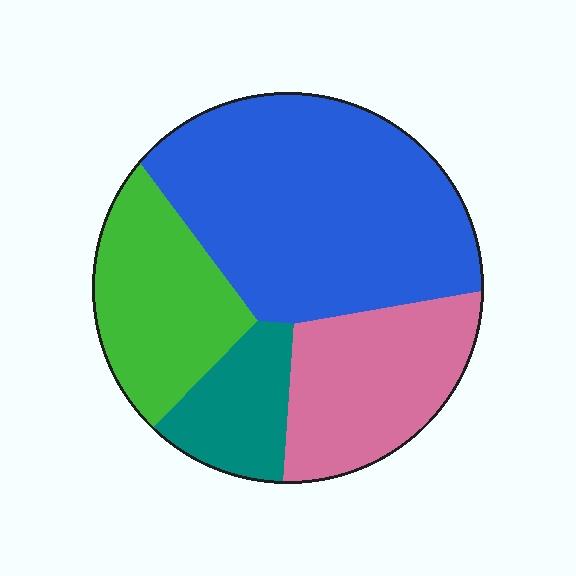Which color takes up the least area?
Teal, at roughly 10%.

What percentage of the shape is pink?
Pink covers roughly 20% of the shape.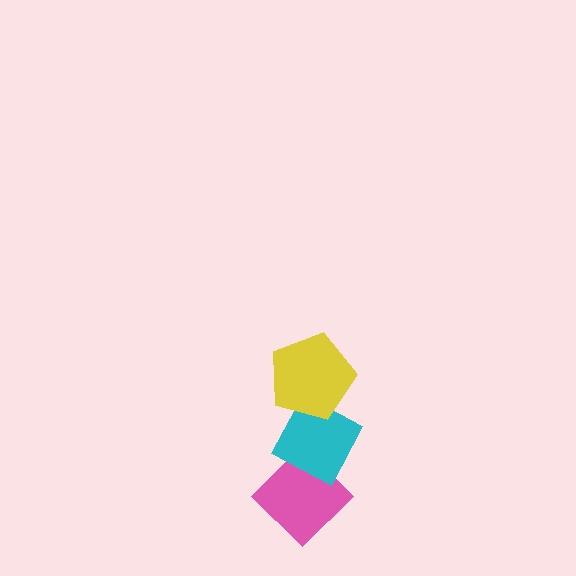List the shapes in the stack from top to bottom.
From top to bottom: the yellow pentagon, the cyan diamond, the pink diamond.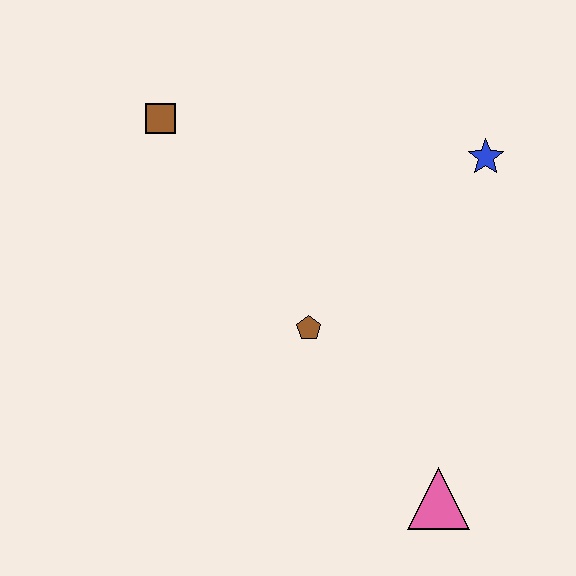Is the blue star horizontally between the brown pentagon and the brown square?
No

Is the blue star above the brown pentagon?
Yes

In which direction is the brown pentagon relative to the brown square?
The brown pentagon is below the brown square.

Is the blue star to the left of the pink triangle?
No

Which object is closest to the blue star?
The brown pentagon is closest to the blue star.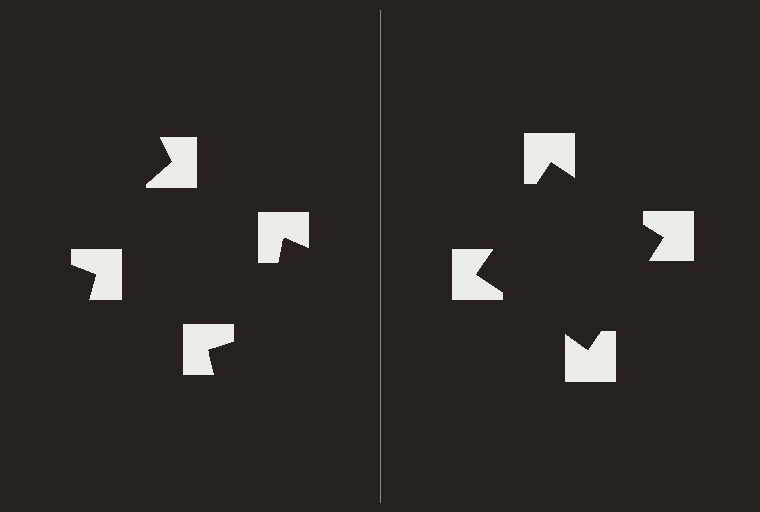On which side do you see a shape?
An illusory square appears on the right side. On the left side the wedge cuts are rotated, so no coherent shape forms.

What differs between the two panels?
The notched squares are positioned identically on both sides; only the wedge orientations differ. On the right they align to a square; on the left they are misaligned.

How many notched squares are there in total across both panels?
8 — 4 on each side.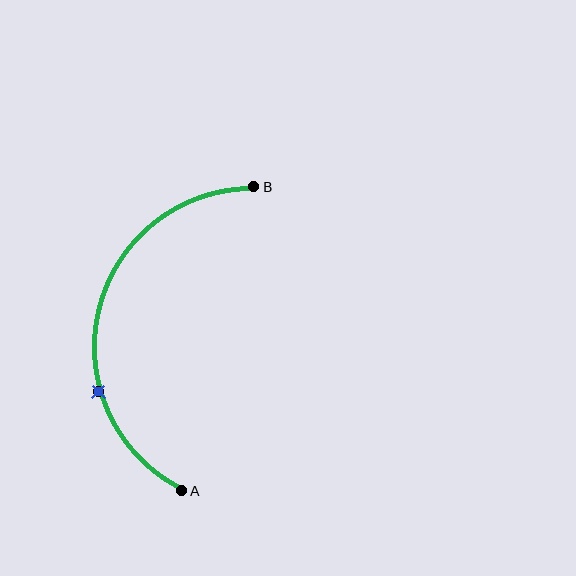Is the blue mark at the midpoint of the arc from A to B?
No. The blue mark lies on the arc but is closer to endpoint A. The arc midpoint would be at the point on the curve equidistant along the arc from both A and B.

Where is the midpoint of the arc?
The arc midpoint is the point on the curve farthest from the straight line joining A and B. It sits to the left of that line.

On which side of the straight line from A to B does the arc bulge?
The arc bulges to the left of the straight line connecting A and B.